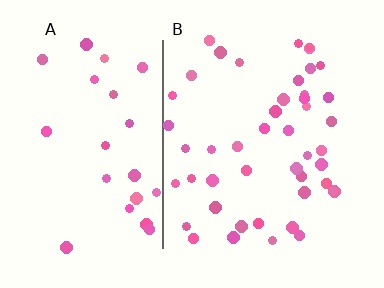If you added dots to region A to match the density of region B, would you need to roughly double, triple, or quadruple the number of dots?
Approximately double.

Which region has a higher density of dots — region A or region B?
B (the right).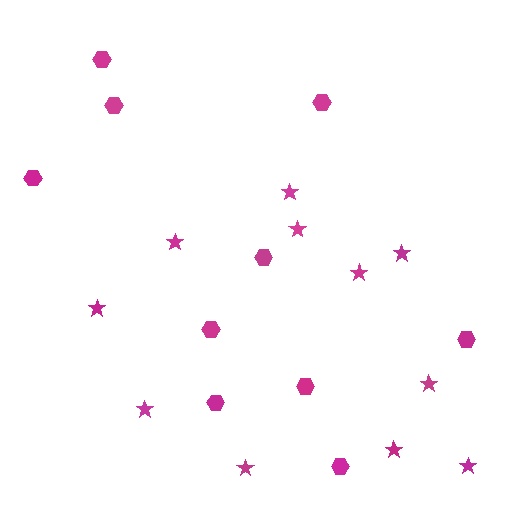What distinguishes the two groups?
There are 2 groups: one group of stars (11) and one group of hexagons (10).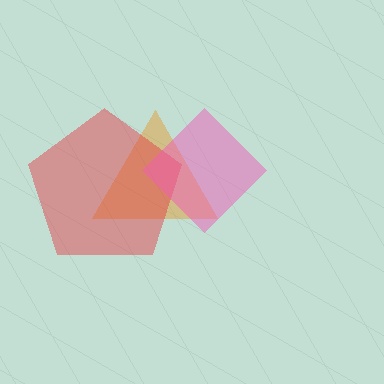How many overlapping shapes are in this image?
There are 3 overlapping shapes in the image.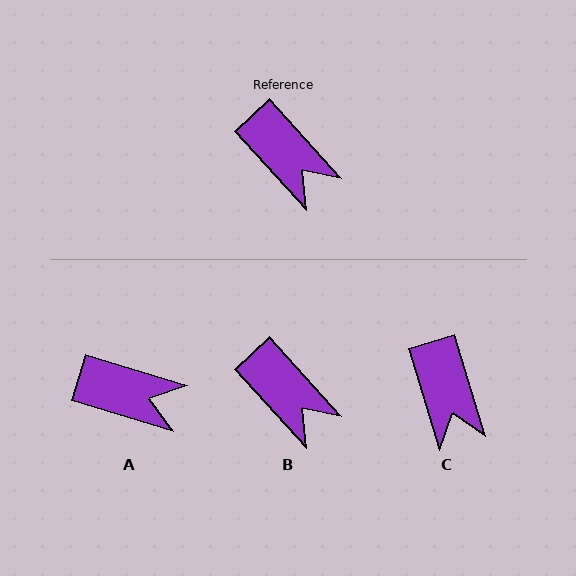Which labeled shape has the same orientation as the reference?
B.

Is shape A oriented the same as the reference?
No, it is off by about 31 degrees.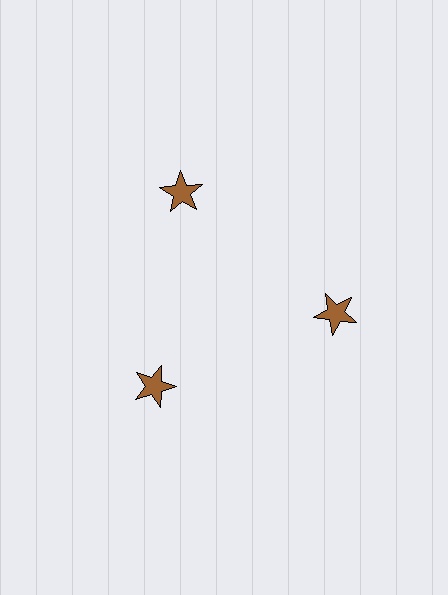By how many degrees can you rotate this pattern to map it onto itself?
The pattern maps onto itself every 120 degrees of rotation.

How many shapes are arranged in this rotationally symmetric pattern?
There are 3 shapes, arranged in 3 groups of 1.